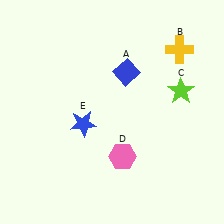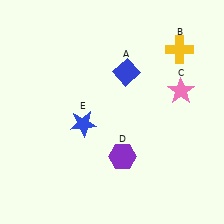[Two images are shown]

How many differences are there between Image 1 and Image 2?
There are 2 differences between the two images.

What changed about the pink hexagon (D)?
In Image 1, D is pink. In Image 2, it changed to purple.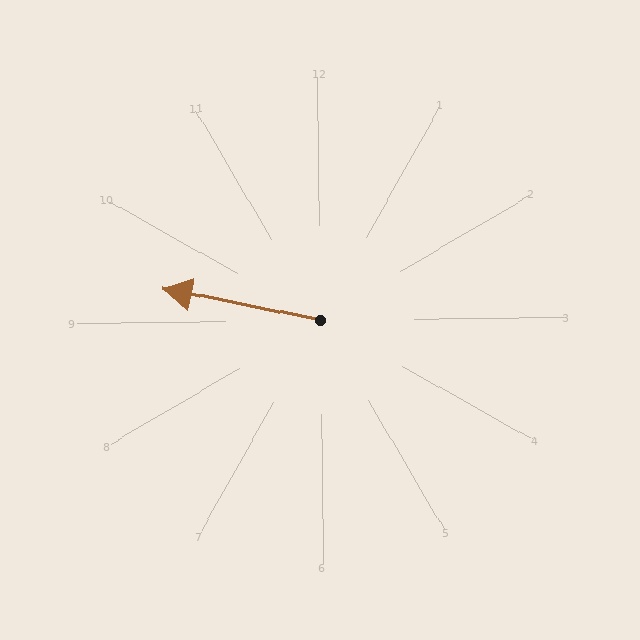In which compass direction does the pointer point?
West.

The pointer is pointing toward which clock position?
Roughly 9 o'clock.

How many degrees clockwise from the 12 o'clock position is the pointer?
Approximately 282 degrees.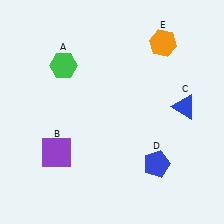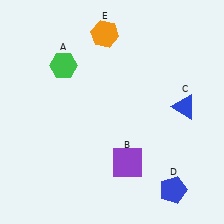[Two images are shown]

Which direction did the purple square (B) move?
The purple square (B) moved right.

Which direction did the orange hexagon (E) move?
The orange hexagon (E) moved left.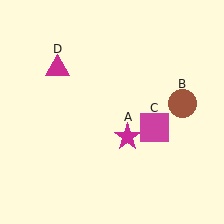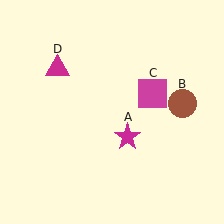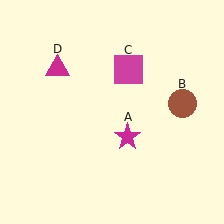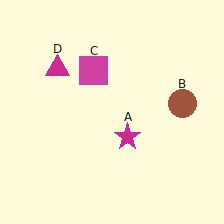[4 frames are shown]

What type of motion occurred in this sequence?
The magenta square (object C) rotated counterclockwise around the center of the scene.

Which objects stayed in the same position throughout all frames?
Magenta star (object A) and brown circle (object B) and magenta triangle (object D) remained stationary.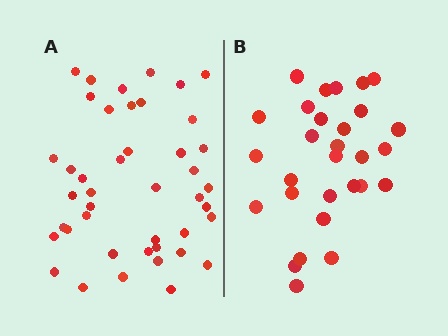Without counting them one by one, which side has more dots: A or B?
Region A (the left region) has more dots.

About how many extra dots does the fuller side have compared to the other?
Region A has approximately 15 more dots than region B.